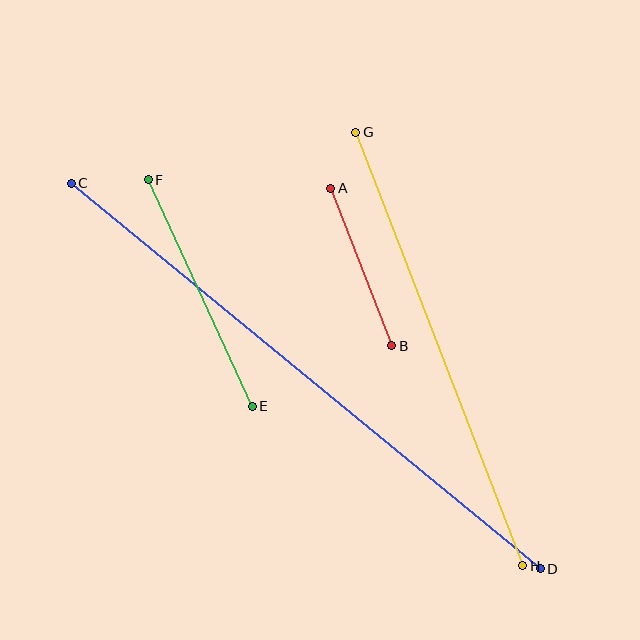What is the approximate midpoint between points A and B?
The midpoint is at approximately (361, 267) pixels.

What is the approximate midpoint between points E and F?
The midpoint is at approximately (200, 293) pixels.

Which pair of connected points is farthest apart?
Points C and D are farthest apart.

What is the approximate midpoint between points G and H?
The midpoint is at approximately (439, 349) pixels.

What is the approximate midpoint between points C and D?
The midpoint is at approximately (306, 376) pixels.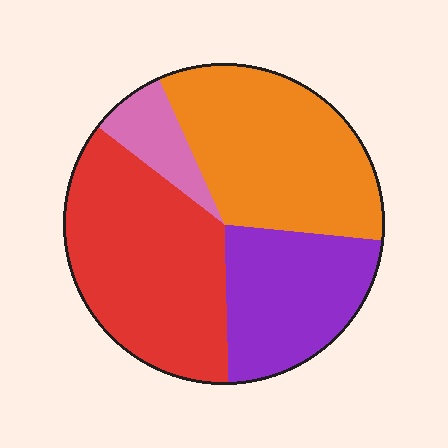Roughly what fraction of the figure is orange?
Orange covers roughly 35% of the figure.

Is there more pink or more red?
Red.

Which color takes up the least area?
Pink, at roughly 10%.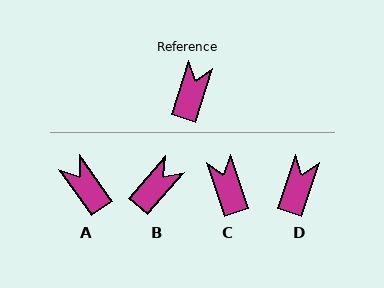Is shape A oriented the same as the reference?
No, it is off by about 53 degrees.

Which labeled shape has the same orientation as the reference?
D.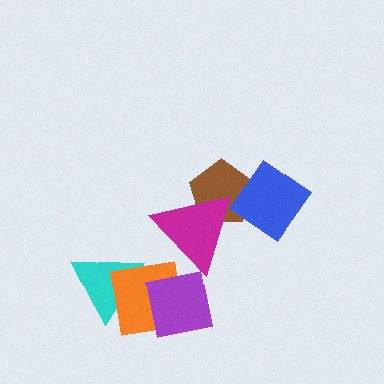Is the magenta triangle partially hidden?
No, no other shape covers it.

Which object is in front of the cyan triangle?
The orange square is in front of the cyan triangle.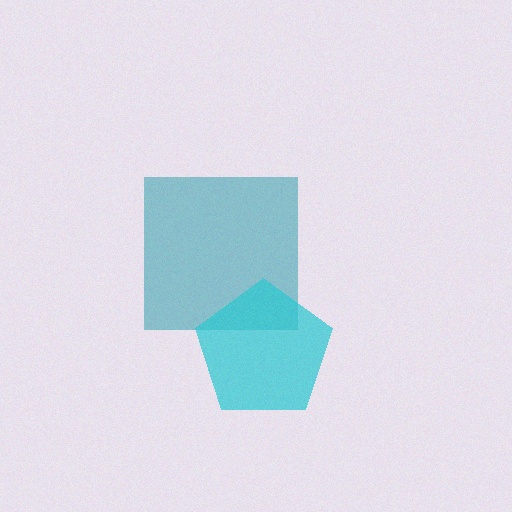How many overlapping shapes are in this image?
There are 2 overlapping shapes in the image.